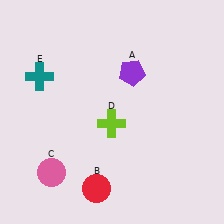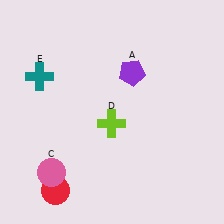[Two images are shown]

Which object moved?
The red circle (B) moved left.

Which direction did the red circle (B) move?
The red circle (B) moved left.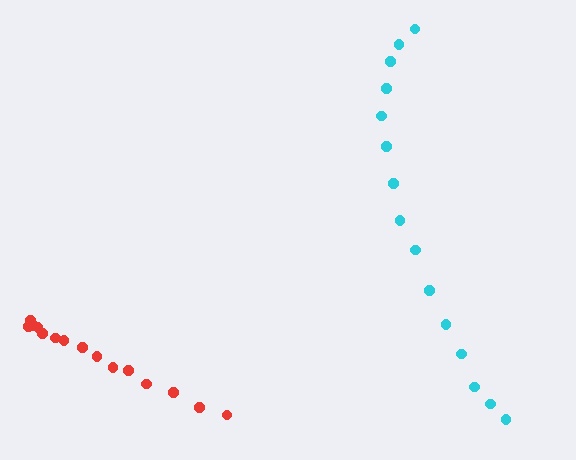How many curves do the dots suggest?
There are 2 distinct paths.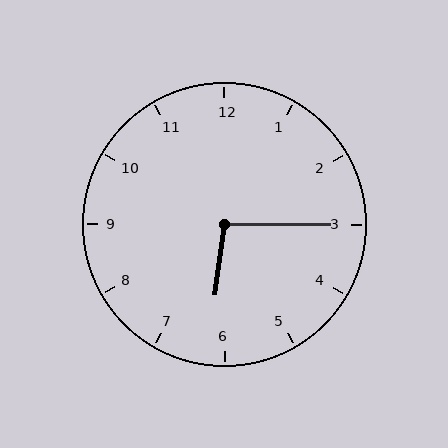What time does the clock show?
6:15.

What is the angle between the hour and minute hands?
Approximately 98 degrees.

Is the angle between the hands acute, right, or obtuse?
It is obtuse.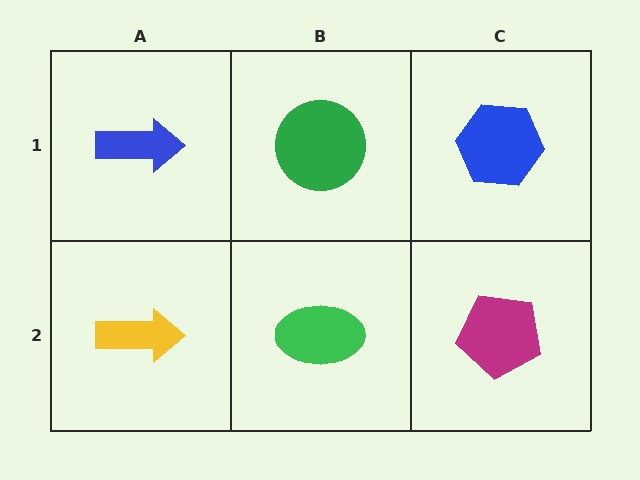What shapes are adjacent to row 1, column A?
A yellow arrow (row 2, column A), a green circle (row 1, column B).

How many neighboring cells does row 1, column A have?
2.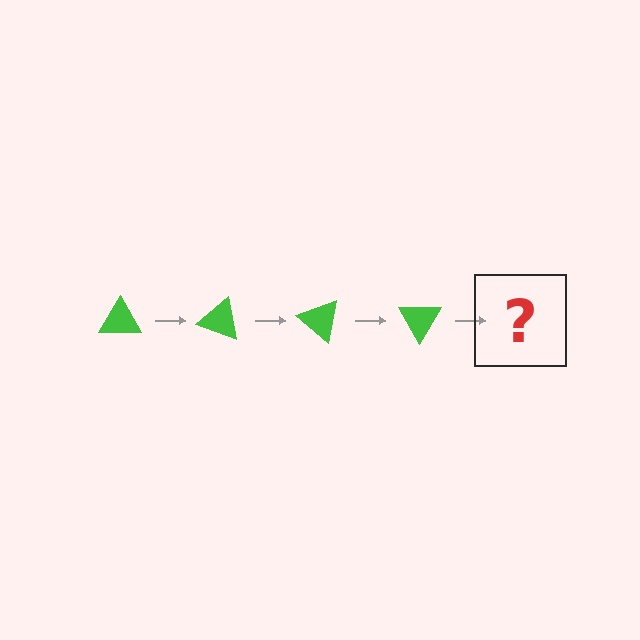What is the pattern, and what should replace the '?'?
The pattern is that the triangle rotates 20 degrees each step. The '?' should be a green triangle rotated 80 degrees.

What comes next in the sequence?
The next element should be a green triangle rotated 80 degrees.